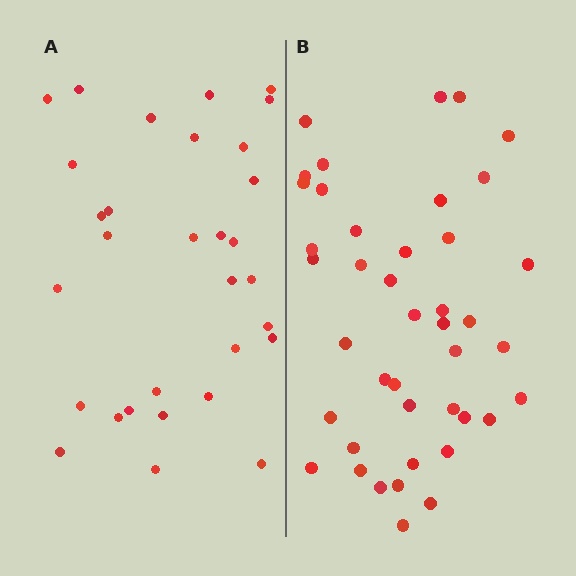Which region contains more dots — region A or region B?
Region B (the right region) has more dots.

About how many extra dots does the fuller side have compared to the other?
Region B has roughly 12 or so more dots than region A.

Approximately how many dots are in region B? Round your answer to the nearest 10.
About 40 dots. (The exact count is 42, which rounds to 40.)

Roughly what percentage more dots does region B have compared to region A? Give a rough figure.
About 35% more.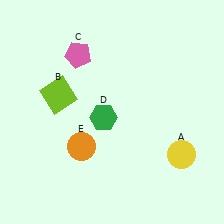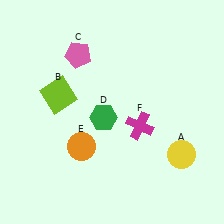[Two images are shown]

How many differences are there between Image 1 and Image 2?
There is 1 difference between the two images.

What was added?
A magenta cross (F) was added in Image 2.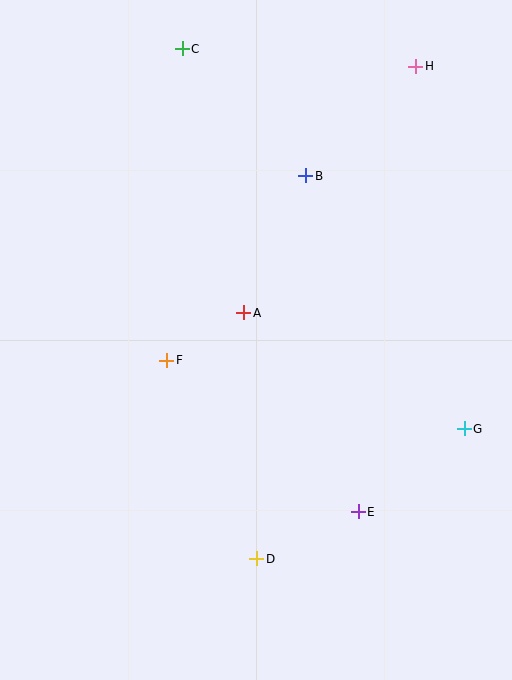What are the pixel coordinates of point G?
Point G is at (464, 429).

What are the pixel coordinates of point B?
Point B is at (306, 176).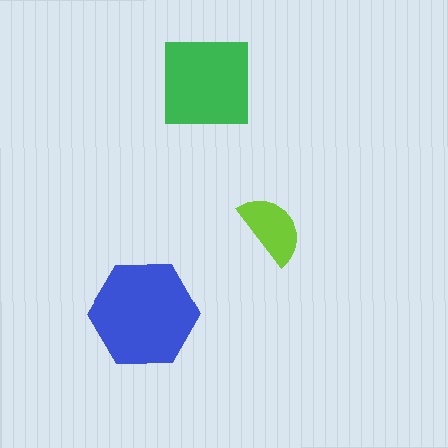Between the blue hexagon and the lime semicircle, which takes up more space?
The blue hexagon.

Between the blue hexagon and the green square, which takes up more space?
The blue hexagon.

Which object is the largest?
The blue hexagon.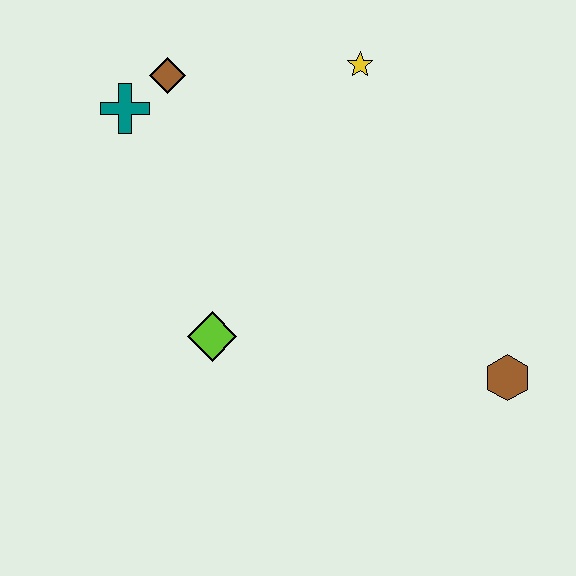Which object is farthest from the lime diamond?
The yellow star is farthest from the lime diamond.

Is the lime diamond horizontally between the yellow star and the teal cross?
Yes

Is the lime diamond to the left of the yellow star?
Yes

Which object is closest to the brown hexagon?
The lime diamond is closest to the brown hexagon.